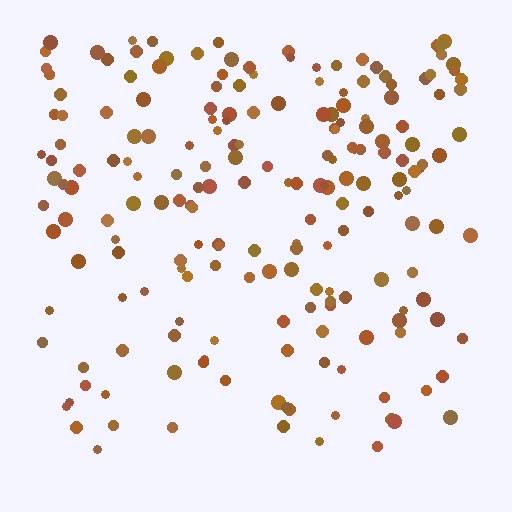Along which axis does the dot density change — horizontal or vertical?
Vertical.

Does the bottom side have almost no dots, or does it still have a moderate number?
Still a moderate number, just noticeably fewer than the top.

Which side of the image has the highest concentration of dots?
The top.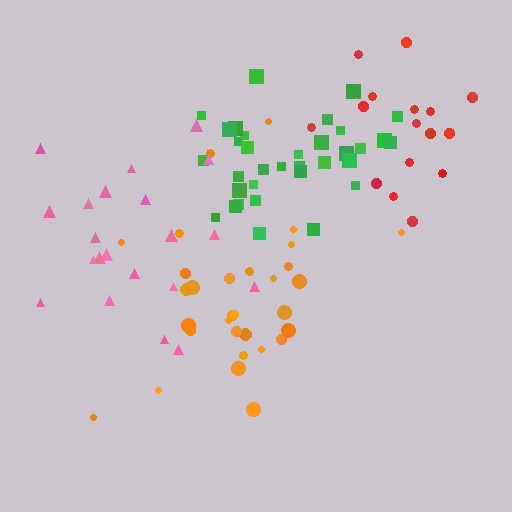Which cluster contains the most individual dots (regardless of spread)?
Green (34).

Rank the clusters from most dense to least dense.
green, orange, red, pink.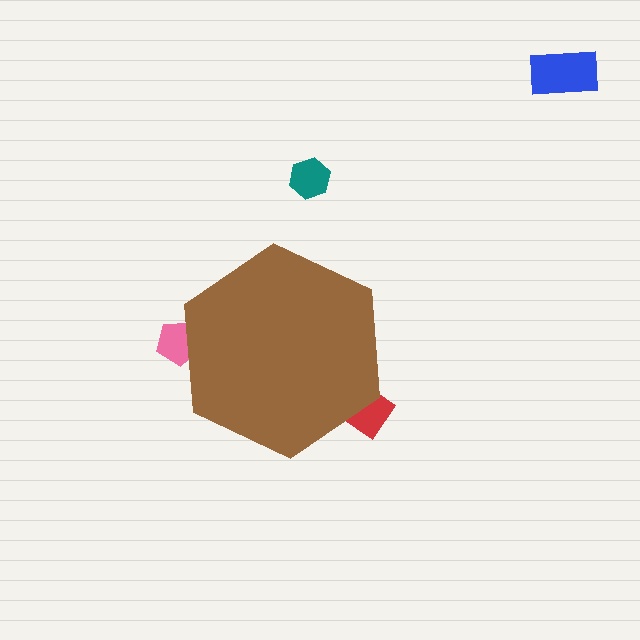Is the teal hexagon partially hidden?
No, the teal hexagon is fully visible.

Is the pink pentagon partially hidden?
Yes, the pink pentagon is partially hidden behind the brown hexagon.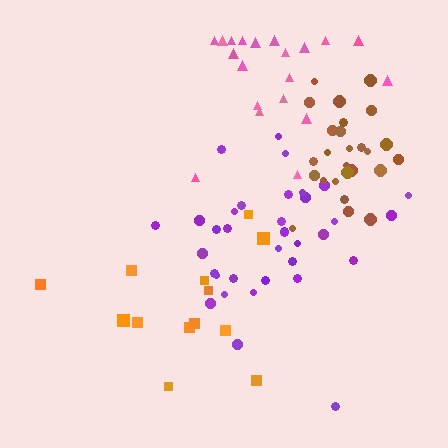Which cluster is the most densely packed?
Brown.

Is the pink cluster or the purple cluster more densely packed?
Purple.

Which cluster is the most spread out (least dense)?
Orange.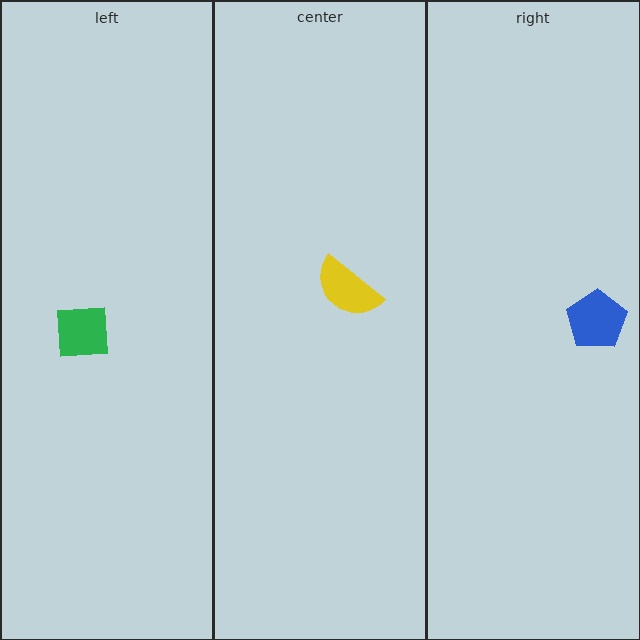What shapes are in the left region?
The green square.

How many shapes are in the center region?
1.